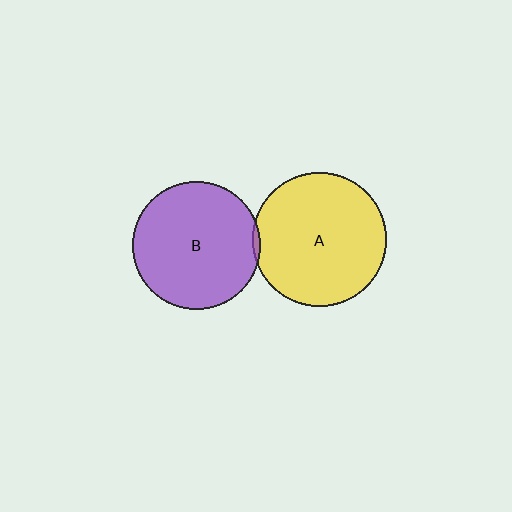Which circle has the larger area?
Circle A (yellow).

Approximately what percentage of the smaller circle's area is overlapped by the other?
Approximately 5%.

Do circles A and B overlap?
Yes.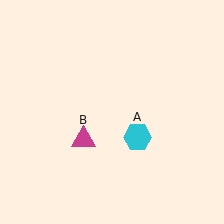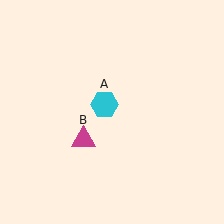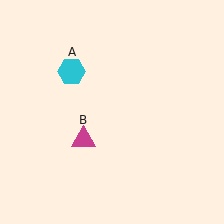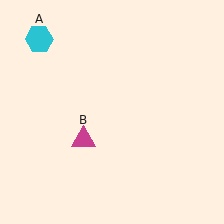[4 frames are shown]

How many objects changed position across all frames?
1 object changed position: cyan hexagon (object A).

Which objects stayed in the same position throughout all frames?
Magenta triangle (object B) remained stationary.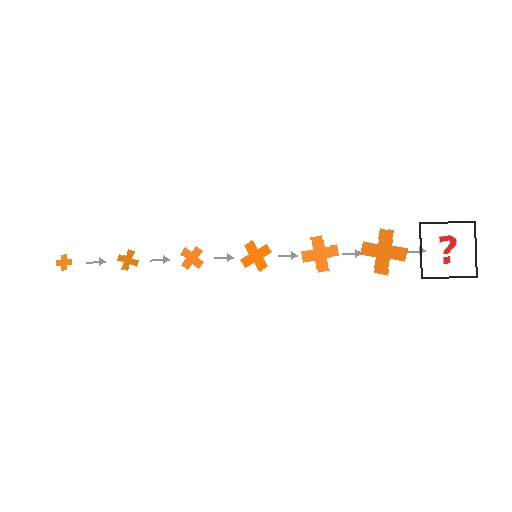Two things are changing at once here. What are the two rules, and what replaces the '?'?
The two rules are that the cross grows larger each step and it rotates 20 degrees each step. The '?' should be a cross, larger than the previous one and rotated 120 degrees from the start.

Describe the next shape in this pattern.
It should be a cross, larger than the previous one and rotated 120 degrees from the start.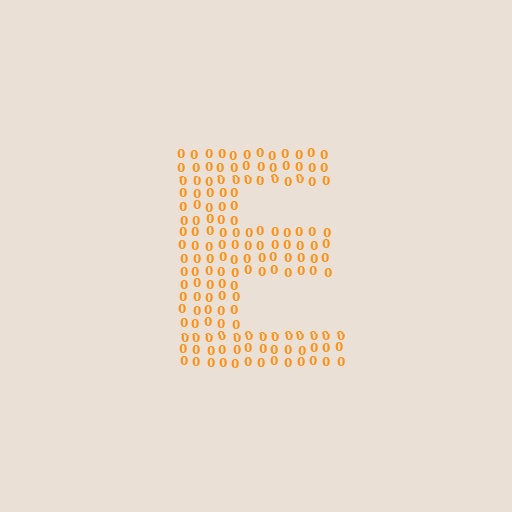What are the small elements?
The small elements are digit 0's.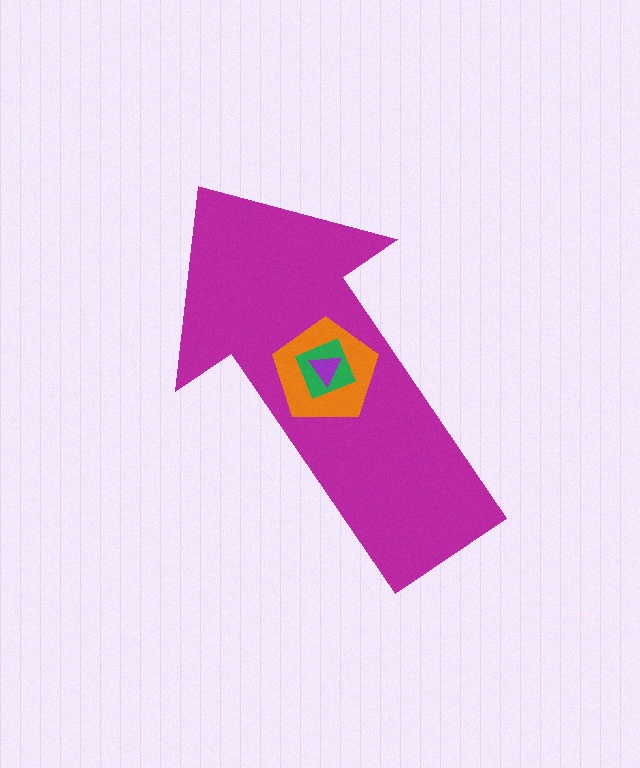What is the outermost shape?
The magenta arrow.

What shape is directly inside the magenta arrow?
The orange pentagon.